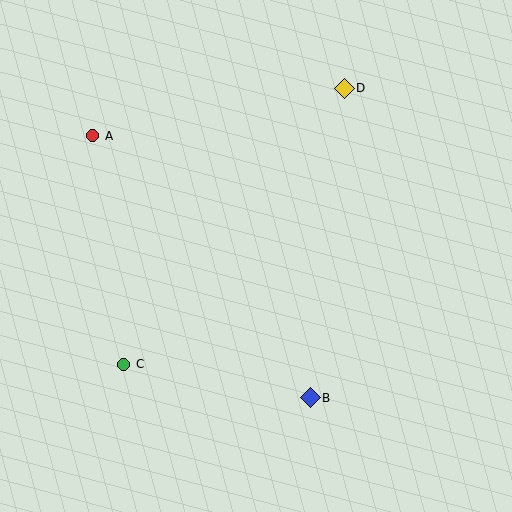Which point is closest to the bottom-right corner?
Point B is closest to the bottom-right corner.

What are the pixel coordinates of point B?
Point B is at (310, 398).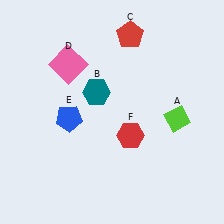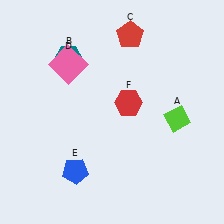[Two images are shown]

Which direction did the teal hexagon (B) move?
The teal hexagon (B) moved up.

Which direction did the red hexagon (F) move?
The red hexagon (F) moved up.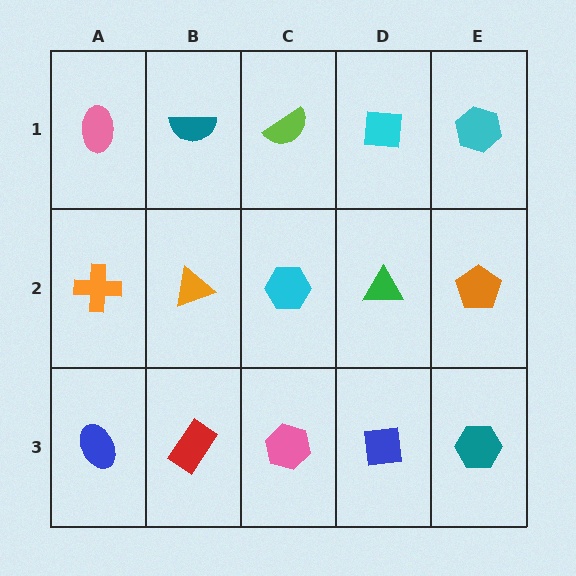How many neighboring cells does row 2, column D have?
4.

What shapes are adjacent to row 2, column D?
A cyan square (row 1, column D), a blue square (row 3, column D), a cyan hexagon (row 2, column C), an orange pentagon (row 2, column E).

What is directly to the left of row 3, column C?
A red rectangle.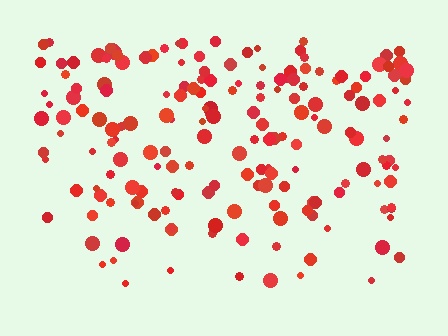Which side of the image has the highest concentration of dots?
The top.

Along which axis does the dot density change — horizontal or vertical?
Vertical.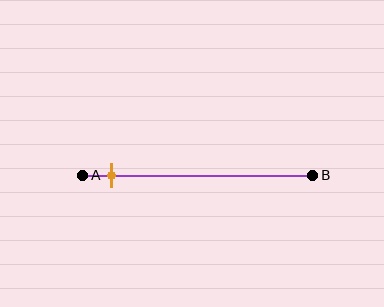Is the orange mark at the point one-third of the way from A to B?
No, the mark is at about 15% from A, not at the 33% one-third point.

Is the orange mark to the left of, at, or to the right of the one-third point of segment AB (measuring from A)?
The orange mark is to the left of the one-third point of segment AB.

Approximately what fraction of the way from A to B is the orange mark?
The orange mark is approximately 15% of the way from A to B.